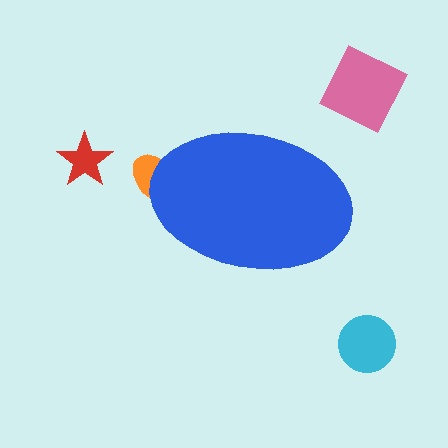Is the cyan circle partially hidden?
No, the cyan circle is fully visible.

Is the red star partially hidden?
No, the red star is fully visible.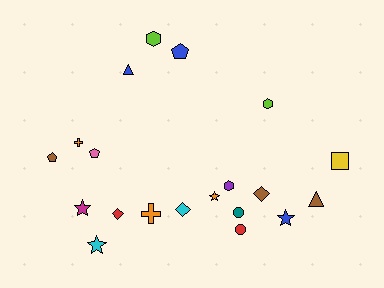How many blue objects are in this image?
There are 3 blue objects.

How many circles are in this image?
There are 2 circles.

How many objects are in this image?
There are 20 objects.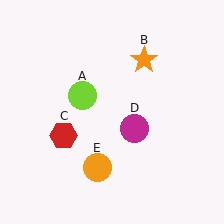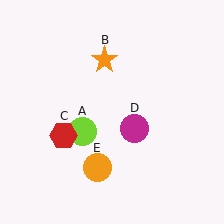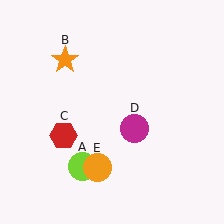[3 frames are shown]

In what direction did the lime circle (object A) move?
The lime circle (object A) moved down.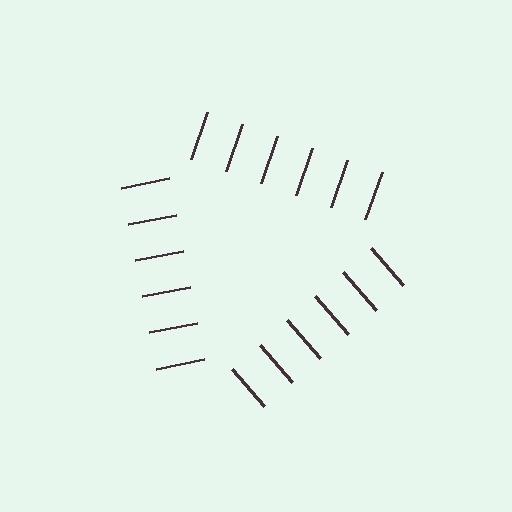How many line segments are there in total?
18 — 6 along each of the 3 edges.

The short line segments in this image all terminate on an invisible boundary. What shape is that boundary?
An illusory triangle — the line segments terminate on its edges but no continuous stroke is drawn.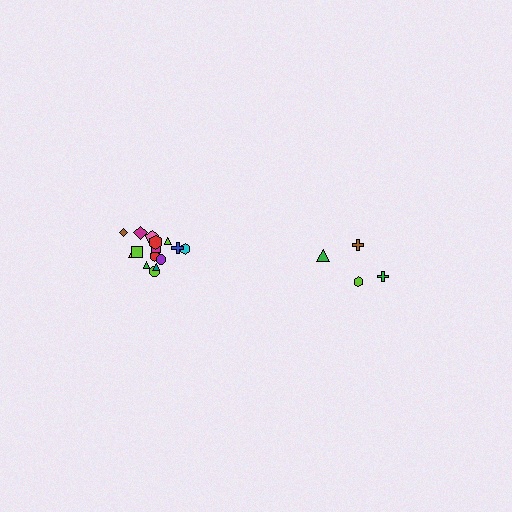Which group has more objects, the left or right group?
The left group.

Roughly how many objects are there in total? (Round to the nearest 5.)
Roughly 20 objects in total.